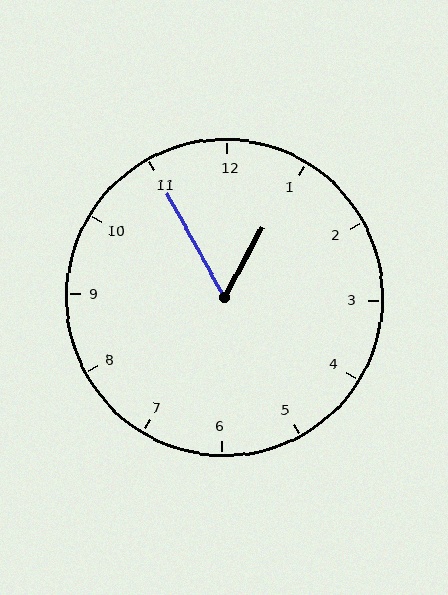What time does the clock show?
12:55.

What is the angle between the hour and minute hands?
Approximately 58 degrees.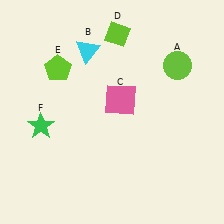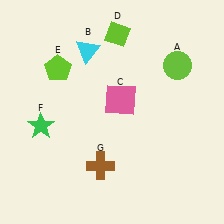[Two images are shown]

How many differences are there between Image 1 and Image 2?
There is 1 difference between the two images.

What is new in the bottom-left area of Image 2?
A brown cross (G) was added in the bottom-left area of Image 2.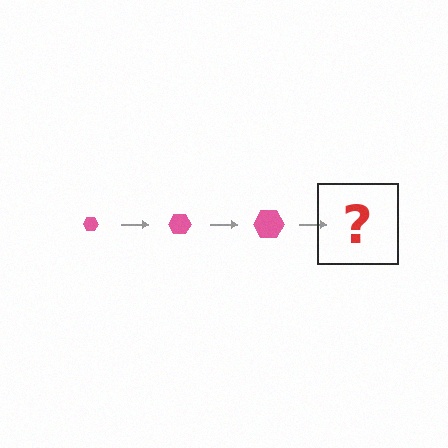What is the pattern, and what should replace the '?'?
The pattern is that the hexagon gets progressively larger each step. The '?' should be a pink hexagon, larger than the previous one.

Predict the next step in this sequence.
The next step is a pink hexagon, larger than the previous one.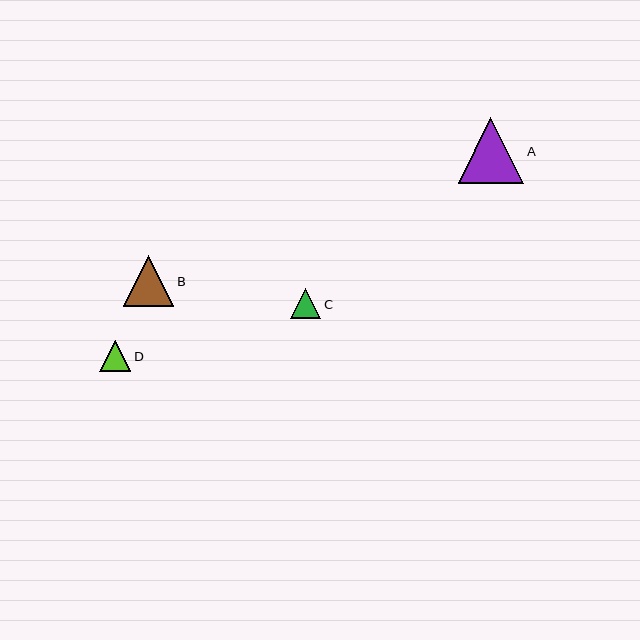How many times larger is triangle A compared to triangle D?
Triangle A is approximately 2.1 times the size of triangle D.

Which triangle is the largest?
Triangle A is the largest with a size of approximately 66 pixels.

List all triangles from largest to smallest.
From largest to smallest: A, B, D, C.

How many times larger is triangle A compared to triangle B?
Triangle A is approximately 1.3 times the size of triangle B.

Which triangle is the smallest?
Triangle C is the smallest with a size of approximately 30 pixels.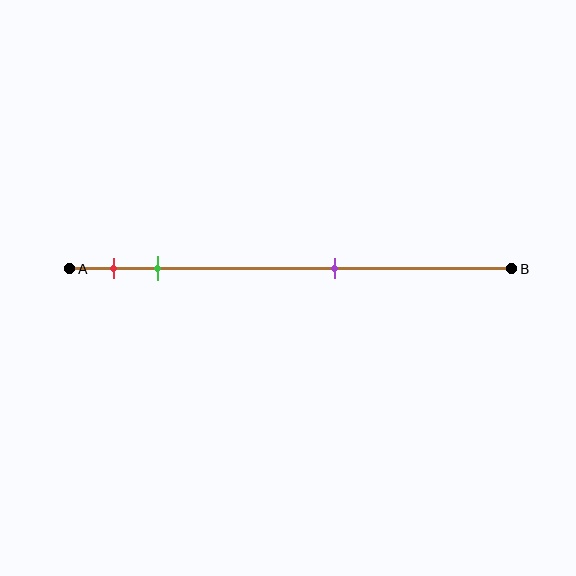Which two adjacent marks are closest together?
The red and green marks are the closest adjacent pair.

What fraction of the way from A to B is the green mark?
The green mark is approximately 20% (0.2) of the way from A to B.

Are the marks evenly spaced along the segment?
No, the marks are not evenly spaced.